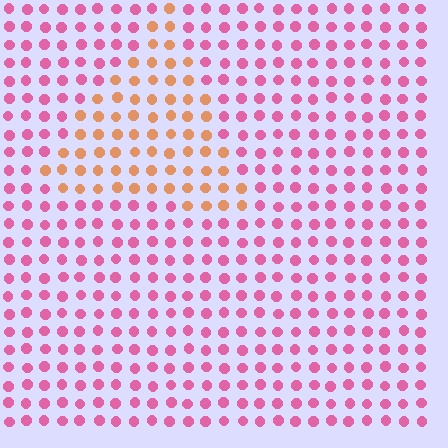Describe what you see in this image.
The image is filled with small pink elements in a uniform arrangement. A triangle-shaped region is visible where the elements are tinted to a slightly different hue, forming a subtle color boundary.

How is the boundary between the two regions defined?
The boundary is defined purely by a slight shift in hue (about 54 degrees). Spacing, size, and orientation are identical on both sides.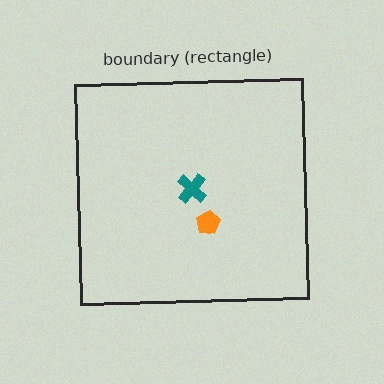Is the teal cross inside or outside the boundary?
Inside.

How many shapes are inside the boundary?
2 inside, 0 outside.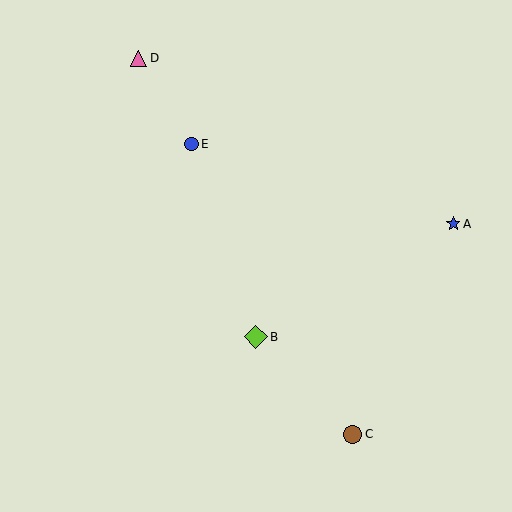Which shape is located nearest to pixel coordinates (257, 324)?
The lime diamond (labeled B) at (256, 337) is nearest to that location.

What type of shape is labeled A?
Shape A is a blue star.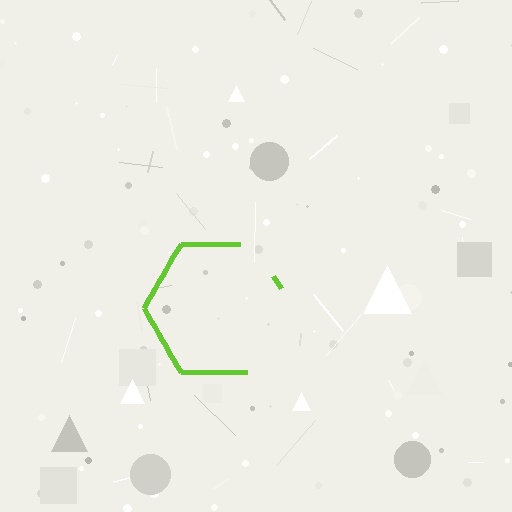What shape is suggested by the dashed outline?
The dashed outline suggests a hexagon.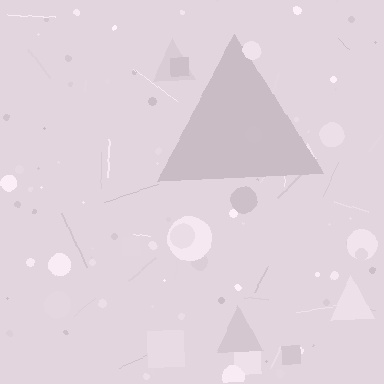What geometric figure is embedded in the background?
A triangle is embedded in the background.